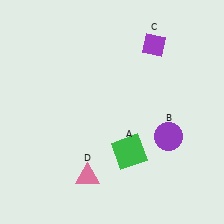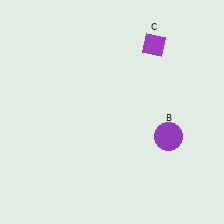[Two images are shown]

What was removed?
The green square (A), the pink triangle (D) were removed in Image 2.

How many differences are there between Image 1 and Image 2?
There are 2 differences between the two images.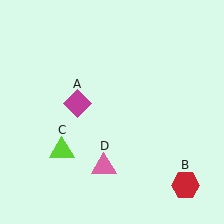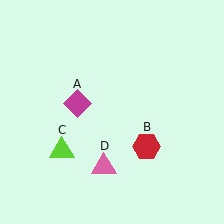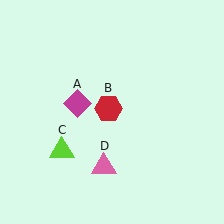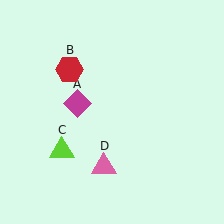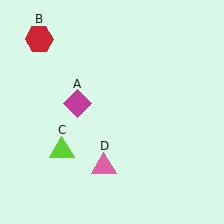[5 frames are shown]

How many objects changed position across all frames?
1 object changed position: red hexagon (object B).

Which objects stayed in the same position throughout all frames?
Magenta diamond (object A) and lime triangle (object C) and pink triangle (object D) remained stationary.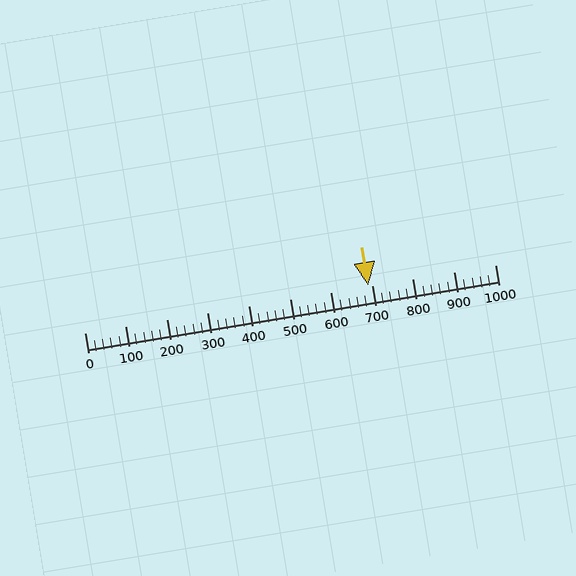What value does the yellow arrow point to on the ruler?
The yellow arrow points to approximately 692.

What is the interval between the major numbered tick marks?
The major tick marks are spaced 100 units apart.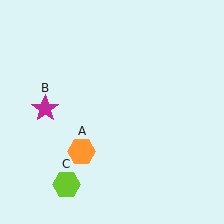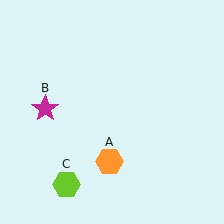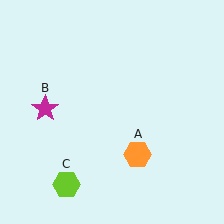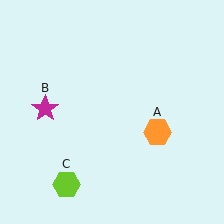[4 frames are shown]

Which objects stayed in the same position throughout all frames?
Magenta star (object B) and lime hexagon (object C) remained stationary.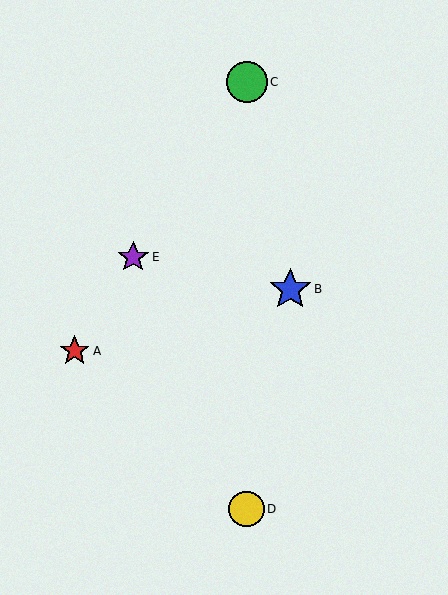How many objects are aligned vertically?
2 objects (C, D) are aligned vertically.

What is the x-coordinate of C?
Object C is at x≈247.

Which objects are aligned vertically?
Objects C, D are aligned vertically.